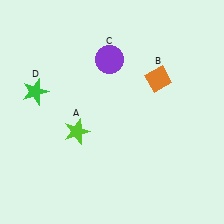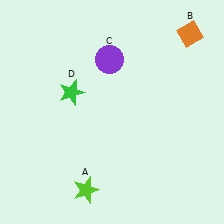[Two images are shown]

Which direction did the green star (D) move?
The green star (D) moved right.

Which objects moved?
The objects that moved are: the lime star (A), the orange diamond (B), the green star (D).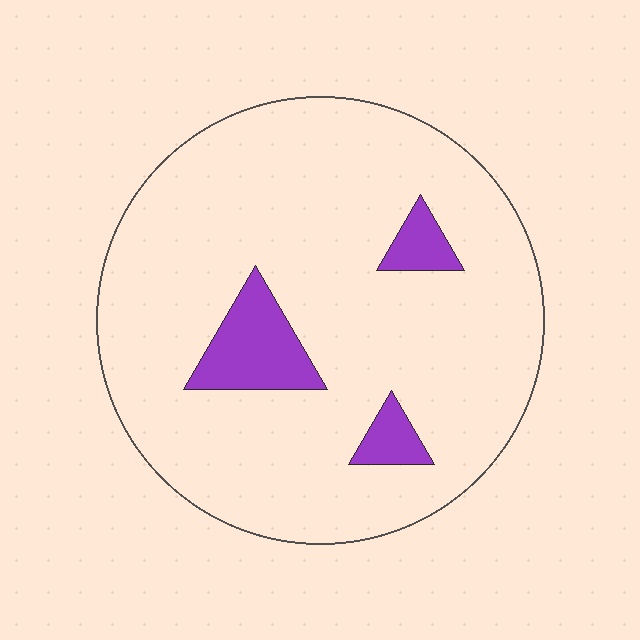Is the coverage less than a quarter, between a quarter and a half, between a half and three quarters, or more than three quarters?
Less than a quarter.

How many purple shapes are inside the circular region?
3.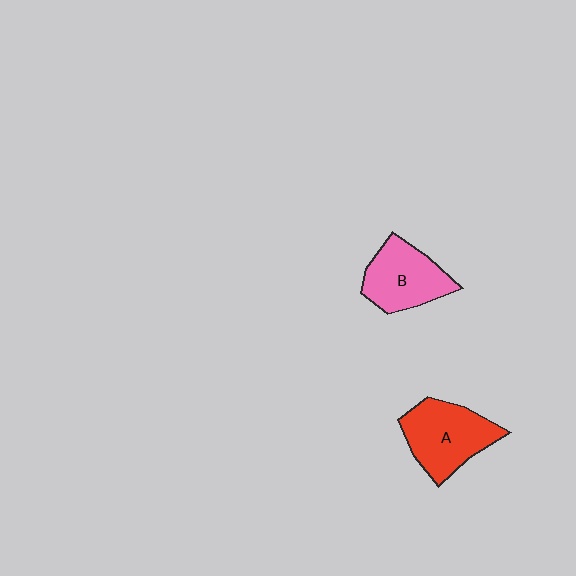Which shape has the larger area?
Shape A (red).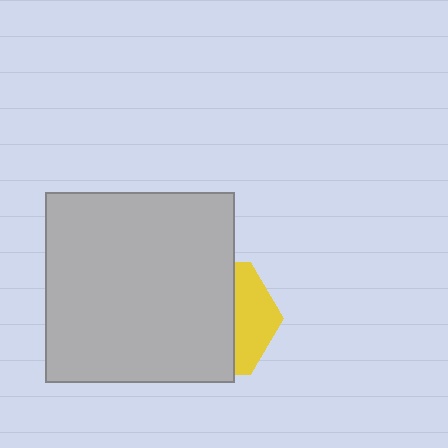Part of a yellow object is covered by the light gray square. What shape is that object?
It is a hexagon.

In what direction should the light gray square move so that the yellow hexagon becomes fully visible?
The light gray square should move left. That is the shortest direction to clear the overlap and leave the yellow hexagon fully visible.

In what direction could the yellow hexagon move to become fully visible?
The yellow hexagon could move right. That would shift it out from behind the light gray square entirely.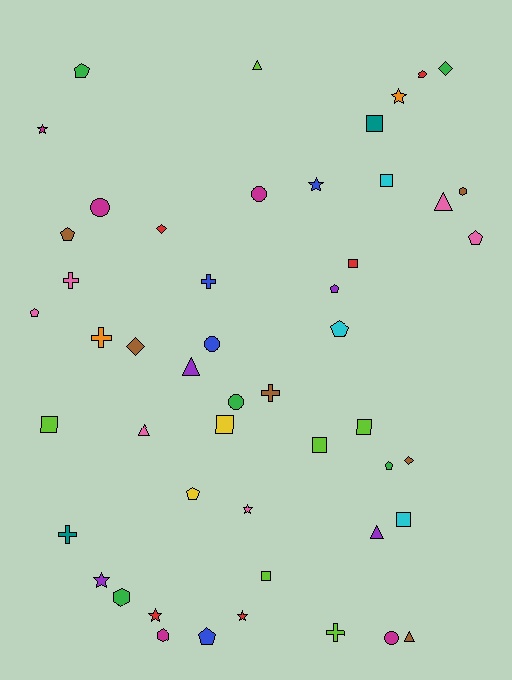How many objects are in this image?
There are 50 objects.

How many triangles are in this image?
There are 6 triangles.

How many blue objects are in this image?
There are 4 blue objects.